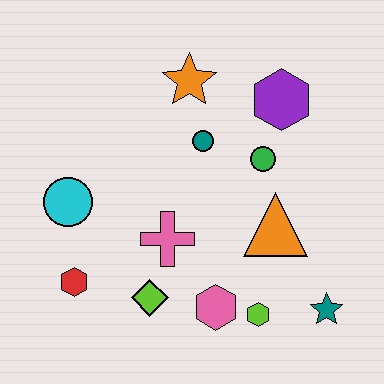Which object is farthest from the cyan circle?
The teal star is farthest from the cyan circle.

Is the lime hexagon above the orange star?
No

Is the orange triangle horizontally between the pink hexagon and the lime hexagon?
No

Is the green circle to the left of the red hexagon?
No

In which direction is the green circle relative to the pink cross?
The green circle is to the right of the pink cross.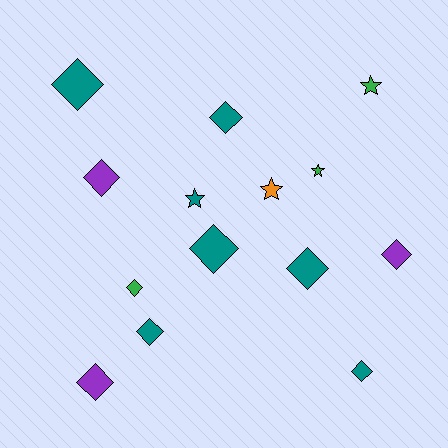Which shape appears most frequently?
Diamond, with 10 objects.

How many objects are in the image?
There are 14 objects.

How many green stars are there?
There are 2 green stars.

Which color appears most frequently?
Teal, with 7 objects.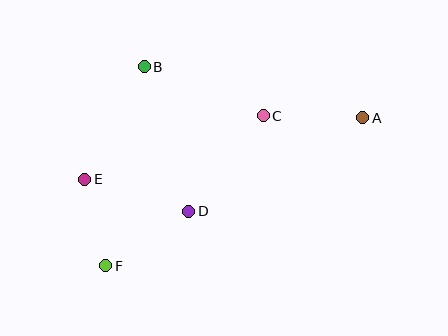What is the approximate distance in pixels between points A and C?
The distance between A and C is approximately 100 pixels.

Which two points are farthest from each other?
Points A and F are farthest from each other.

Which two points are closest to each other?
Points E and F are closest to each other.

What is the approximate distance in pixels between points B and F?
The distance between B and F is approximately 203 pixels.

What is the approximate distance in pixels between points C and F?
The distance between C and F is approximately 218 pixels.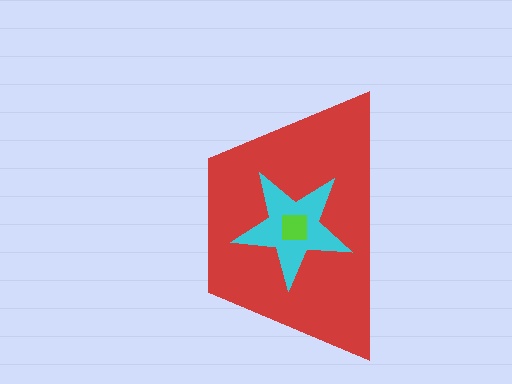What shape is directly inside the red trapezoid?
The cyan star.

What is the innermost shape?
The lime square.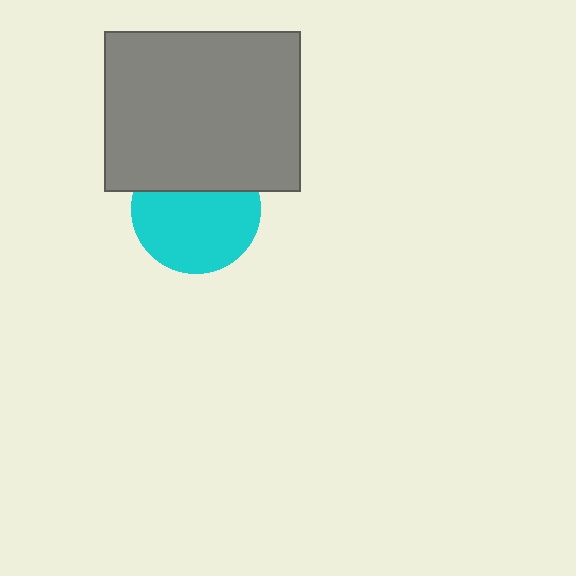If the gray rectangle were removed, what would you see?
You would see the complete cyan circle.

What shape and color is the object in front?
The object in front is a gray rectangle.